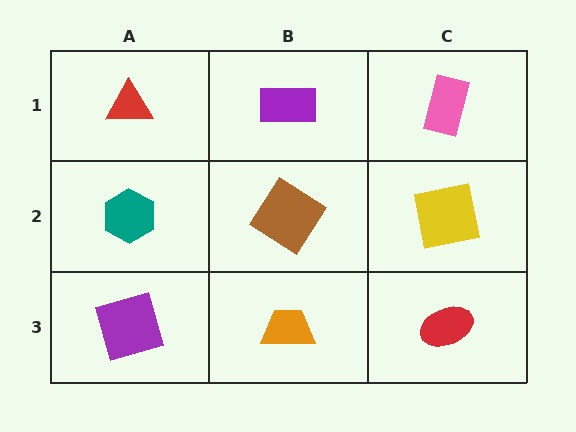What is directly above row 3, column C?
A yellow square.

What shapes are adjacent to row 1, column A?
A teal hexagon (row 2, column A), a purple rectangle (row 1, column B).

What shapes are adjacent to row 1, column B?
A brown diamond (row 2, column B), a red triangle (row 1, column A), a pink rectangle (row 1, column C).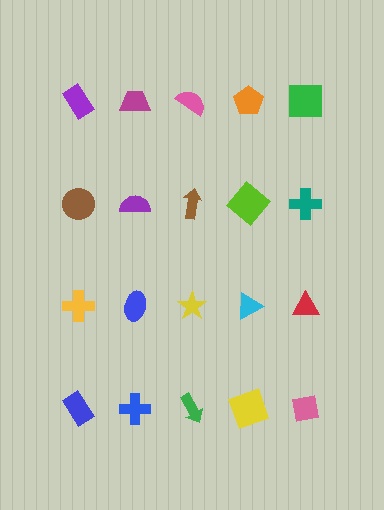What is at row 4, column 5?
A pink square.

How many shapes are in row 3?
5 shapes.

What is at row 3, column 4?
A cyan triangle.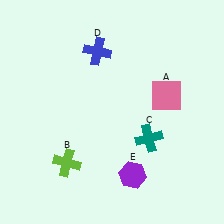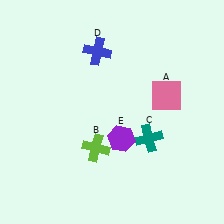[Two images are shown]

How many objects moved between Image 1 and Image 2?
2 objects moved between the two images.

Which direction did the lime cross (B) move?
The lime cross (B) moved right.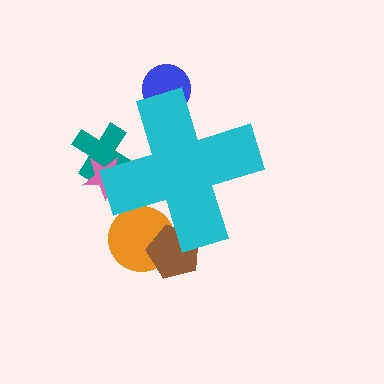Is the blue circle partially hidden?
Yes, the blue circle is partially hidden behind the cyan cross.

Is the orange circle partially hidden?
Yes, the orange circle is partially hidden behind the cyan cross.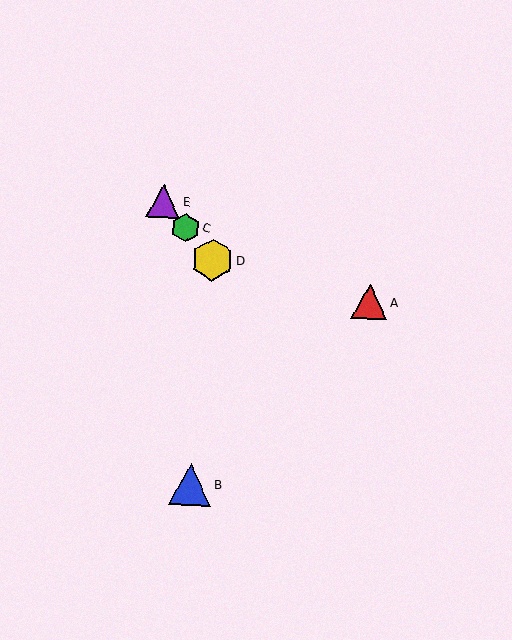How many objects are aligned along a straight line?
3 objects (C, D, E) are aligned along a straight line.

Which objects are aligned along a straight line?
Objects C, D, E are aligned along a straight line.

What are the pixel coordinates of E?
Object E is at (163, 201).